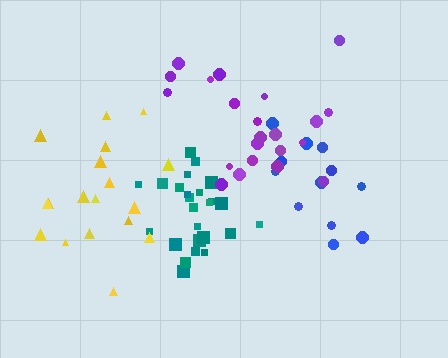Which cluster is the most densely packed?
Teal.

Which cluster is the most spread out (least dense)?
Blue.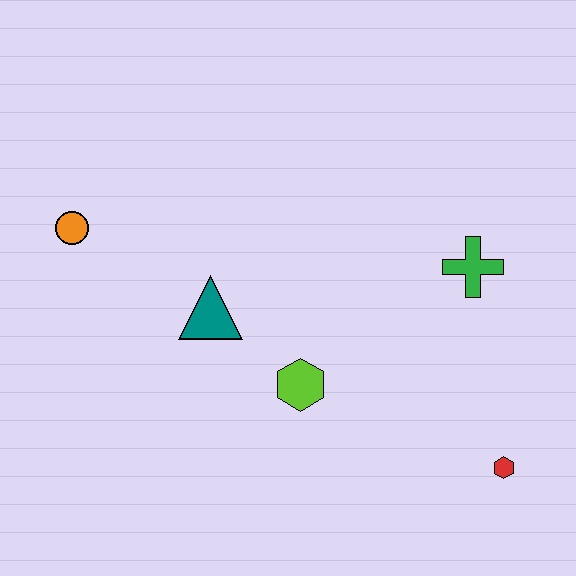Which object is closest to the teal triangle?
The lime hexagon is closest to the teal triangle.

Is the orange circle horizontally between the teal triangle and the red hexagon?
No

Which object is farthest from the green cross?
The orange circle is farthest from the green cross.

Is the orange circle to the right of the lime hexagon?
No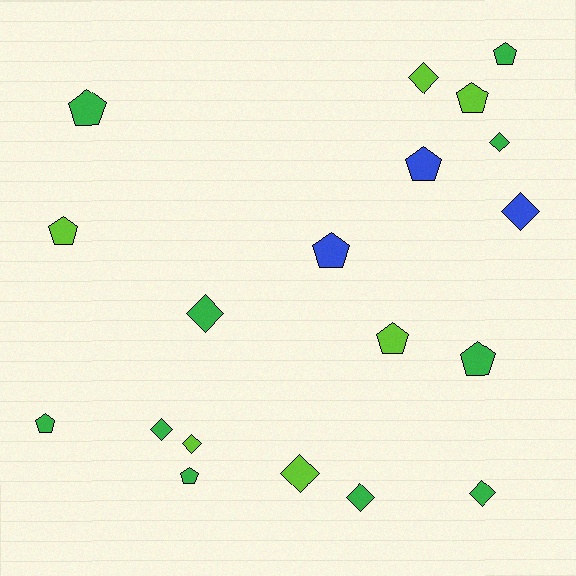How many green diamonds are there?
There are 5 green diamonds.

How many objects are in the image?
There are 19 objects.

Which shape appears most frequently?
Pentagon, with 10 objects.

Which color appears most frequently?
Green, with 10 objects.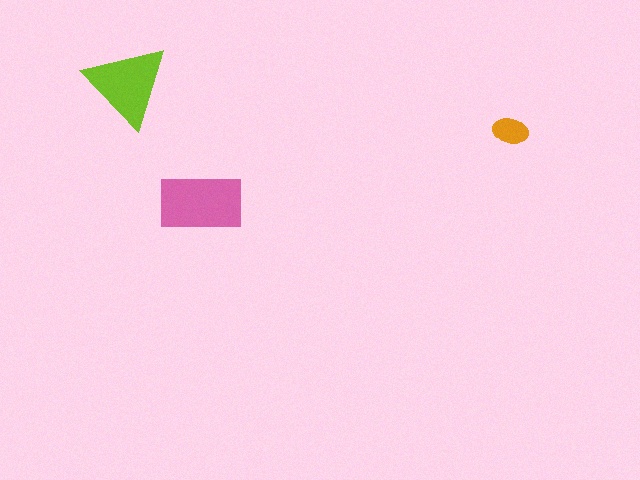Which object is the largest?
The pink rectangle.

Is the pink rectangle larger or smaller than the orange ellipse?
Larger.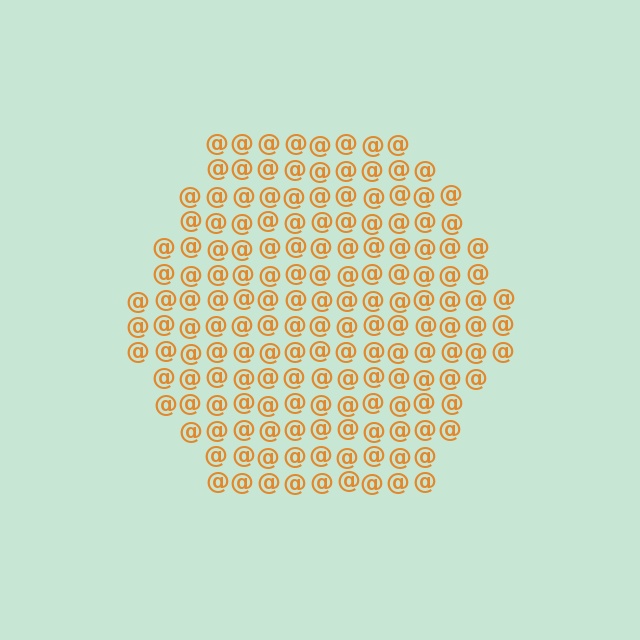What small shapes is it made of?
It is made of small at signs.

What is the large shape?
The large shape is a hexagon.